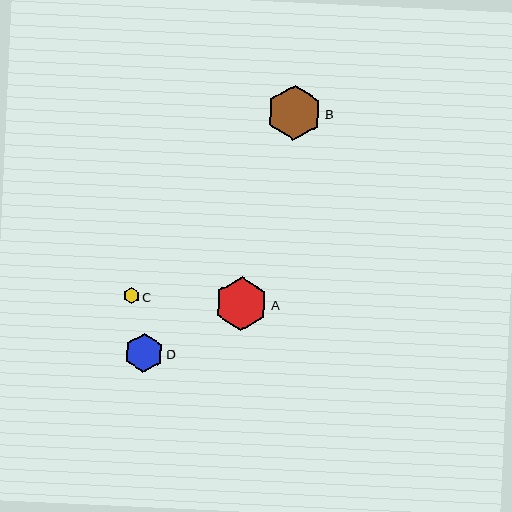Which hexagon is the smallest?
Hexagon C is the smallest with a size of approximately 16 pixels.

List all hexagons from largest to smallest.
From largest to smallest: B, A, D, C.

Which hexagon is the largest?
Hexagon B is the largest with a size of approximately 55 pixels.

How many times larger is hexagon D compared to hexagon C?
Hexagon D is approximately 2.5 times the size of hexagon C.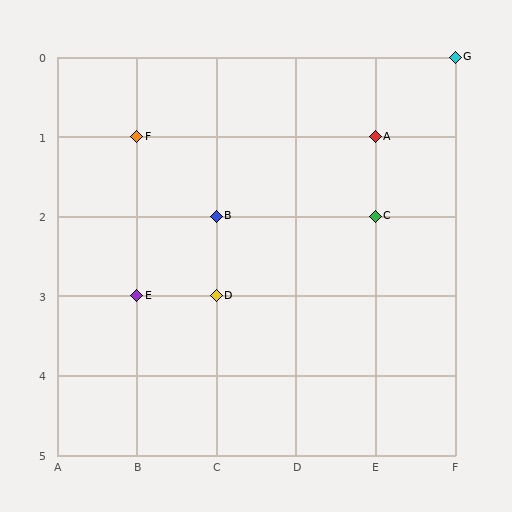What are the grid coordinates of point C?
Point C is at grid coordinates (E, 2).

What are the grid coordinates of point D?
Point D is at grid coordinates (C, 3).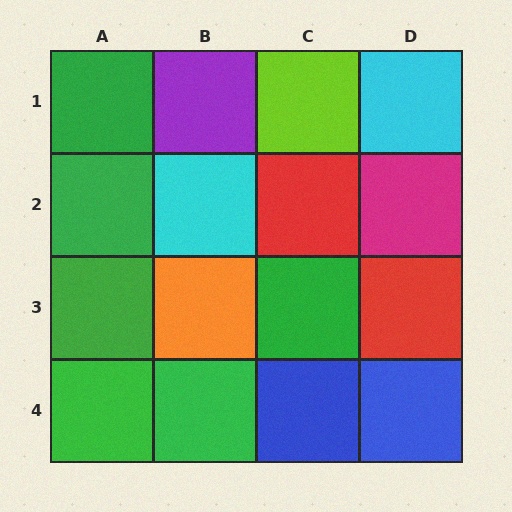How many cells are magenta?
1 cell is magenta.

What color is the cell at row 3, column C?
Green.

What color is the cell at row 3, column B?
Orange.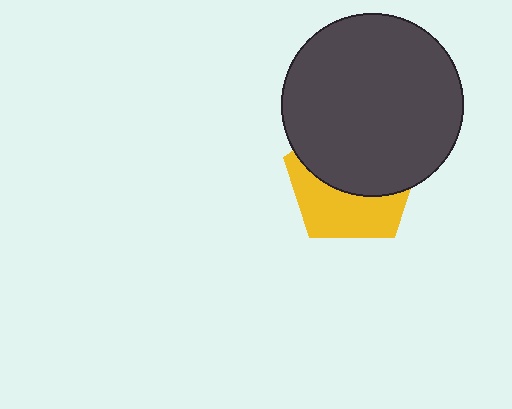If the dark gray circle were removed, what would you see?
You would see the complete yellow pentagon.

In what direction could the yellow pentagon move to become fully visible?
The yellow pentagon could move down. That would shift it out from behind the dark gray circle entirely.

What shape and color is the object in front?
The object in front is a dark gray circle.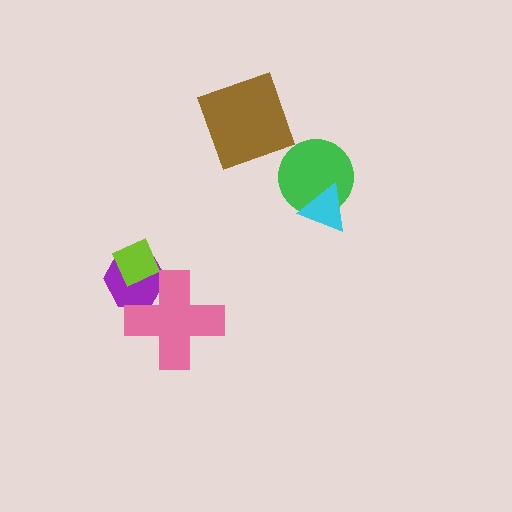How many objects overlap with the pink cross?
1 object overlaps with the pink cross.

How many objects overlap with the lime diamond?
1 object overlaps with the lime diamond.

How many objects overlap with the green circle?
1 object overlaps with the green circle.